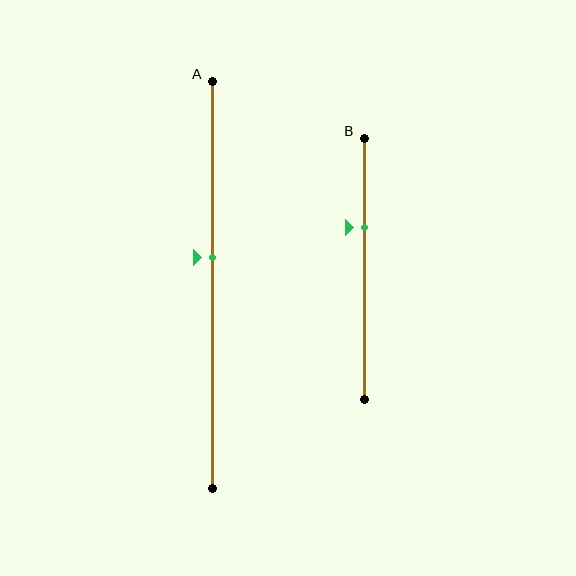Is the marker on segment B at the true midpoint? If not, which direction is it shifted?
No, the marker on segment B is shifted upward by about 16% of the segment length.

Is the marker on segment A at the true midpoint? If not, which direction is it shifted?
No, the marker on segment A is shifted upward by about 7% of the segment length.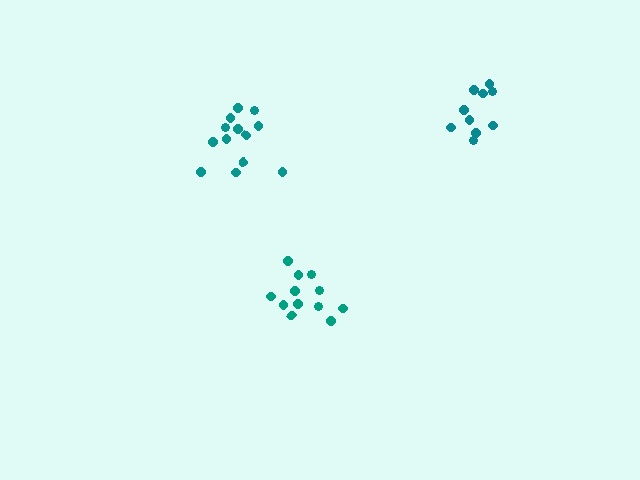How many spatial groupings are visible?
There are 3 spatial groupings.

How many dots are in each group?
Group 1: 12 dots, Group 2: 10 dots, Group 3: 13 dots (35 total).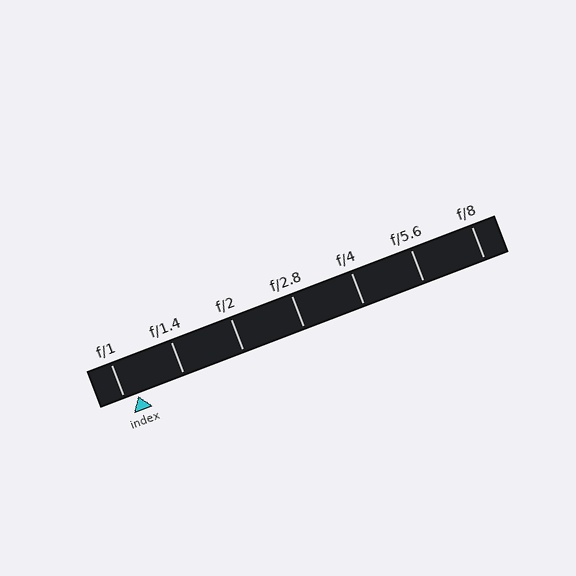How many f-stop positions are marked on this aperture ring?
There are 7 f-stop positions marked.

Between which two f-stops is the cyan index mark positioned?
The index mark is between f/1 and f/1.4.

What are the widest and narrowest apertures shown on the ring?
The widest aperture shown is f/1 and the narrowest is f/8.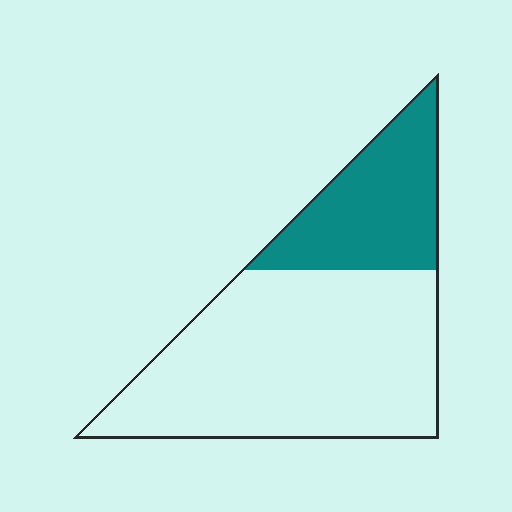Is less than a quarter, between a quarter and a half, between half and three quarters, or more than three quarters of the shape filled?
Between a quarter and a half.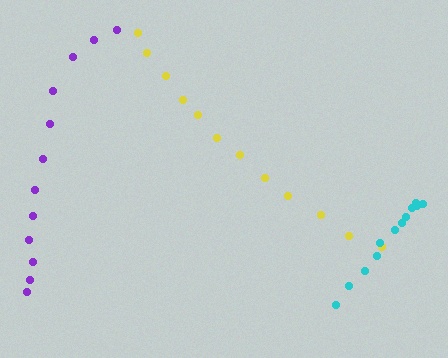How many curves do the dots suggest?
There are 3 distinct paths.